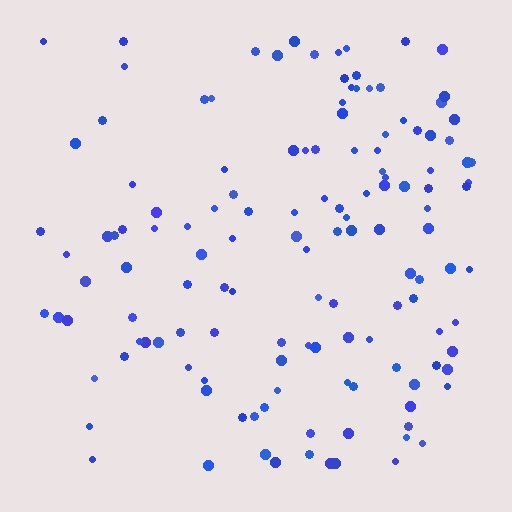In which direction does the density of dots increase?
From left to right, with the right side densest.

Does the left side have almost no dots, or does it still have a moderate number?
Still a moderate number, just noticeably fewer than the right.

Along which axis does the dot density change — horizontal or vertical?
Horizontal.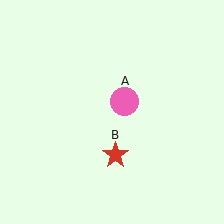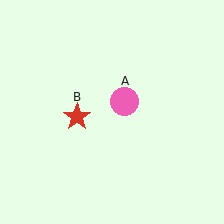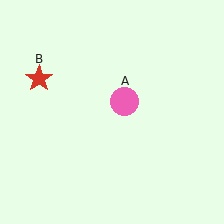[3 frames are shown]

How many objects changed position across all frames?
1 object changed position: red star (object B).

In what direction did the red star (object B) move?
The red star (object B) moved up and to the left.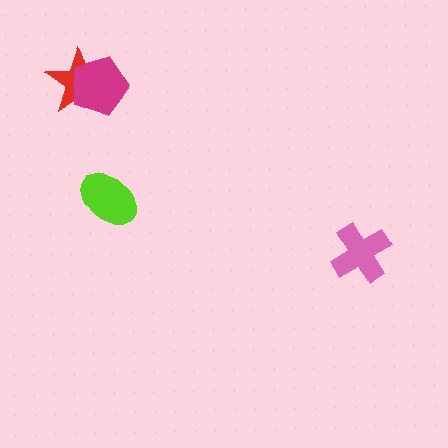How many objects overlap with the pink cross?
0 objects overlap with the pink cross.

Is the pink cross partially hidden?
No, no other shape covers it.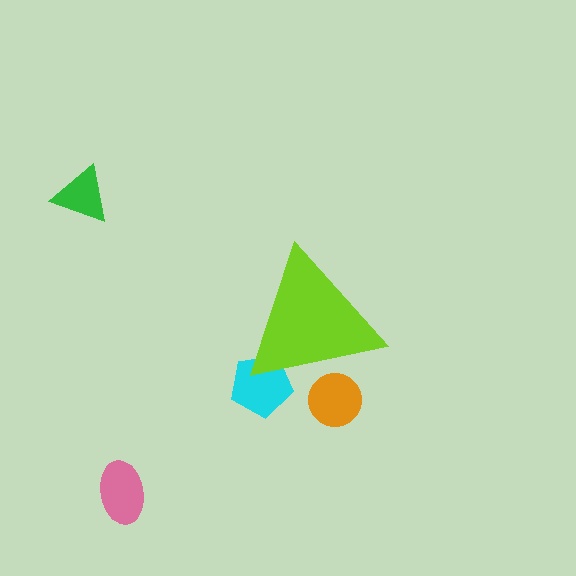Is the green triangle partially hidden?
No, the green triangle is fully visible.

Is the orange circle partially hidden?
Yes, the orange circle is partially hidden behind the lime triangle.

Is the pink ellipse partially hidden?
No, the pink ellipse is fully visible.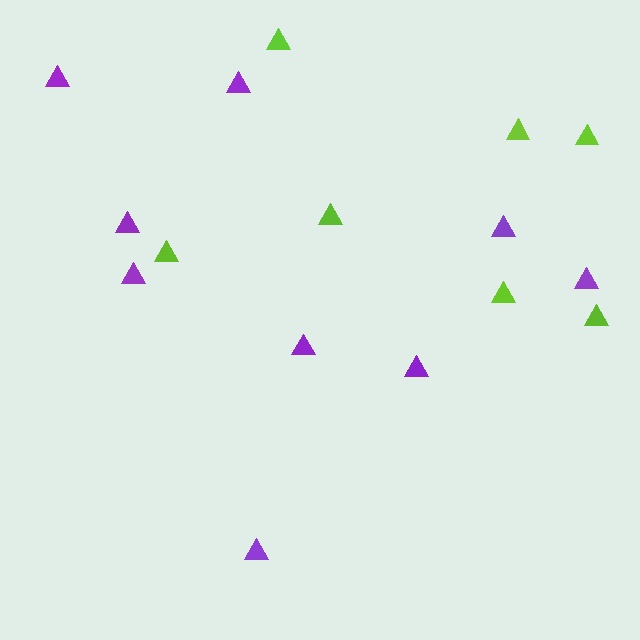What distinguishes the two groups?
There are 2 groups: one group of lime triangles (7) and one group of purple triangles (9).